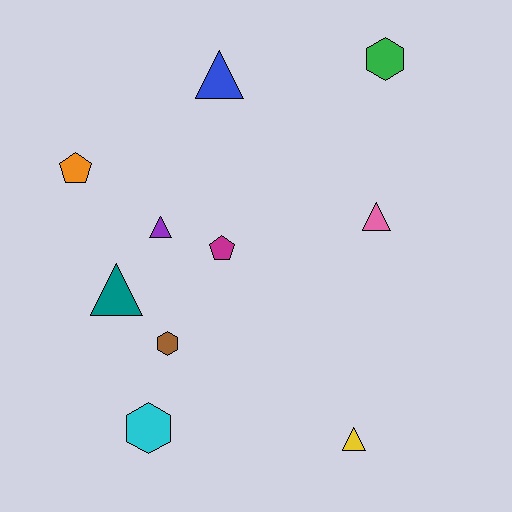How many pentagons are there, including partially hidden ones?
There are 2 pentagons.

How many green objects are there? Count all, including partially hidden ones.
There is 1 green object.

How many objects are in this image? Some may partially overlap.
There are 10 objects.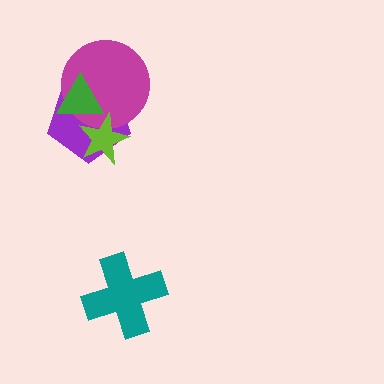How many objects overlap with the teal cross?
0 objects overlap with the teal cross.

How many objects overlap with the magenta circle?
3 objects overlap with the magenta circle.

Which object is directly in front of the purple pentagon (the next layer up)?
The magenta circle is directly in front of the purple pentagon.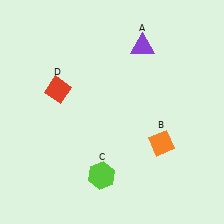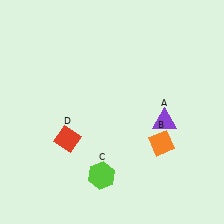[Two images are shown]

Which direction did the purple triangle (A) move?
The purple triangle (A) moved down.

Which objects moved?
The objects that moved are: the purple triangle (A), the red diamond (D).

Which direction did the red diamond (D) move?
The red diamond (D) moved down.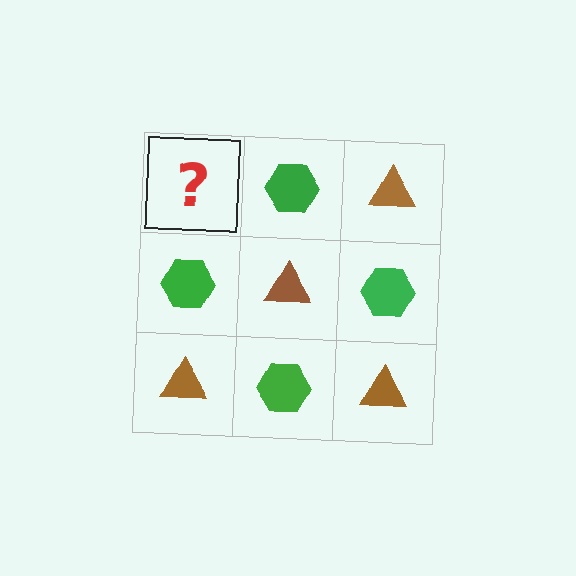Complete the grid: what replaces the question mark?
The question mark should be replaced with a brown triangle.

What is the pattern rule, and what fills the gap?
The rule is that it alternates brown triangle and green hexagon in a checkerboard pattern. The gap should be filled with a brown triangle.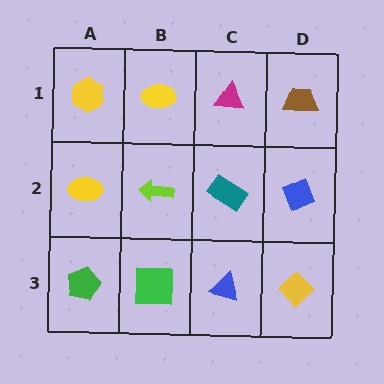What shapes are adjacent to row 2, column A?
A yellow hexagon (row 1, column A), a green pentagon (row 3, column A), a lime arrow (row 2, column B).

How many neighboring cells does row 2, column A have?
3.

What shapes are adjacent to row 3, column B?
A lime arrow (row 2, column B), a green pentagon (row 3, column A), a blue triangle (row 3, column C).